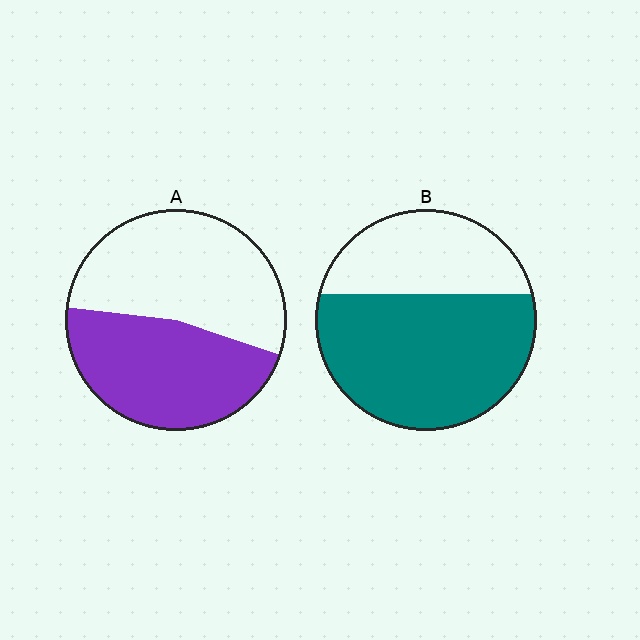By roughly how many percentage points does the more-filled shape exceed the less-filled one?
By roughly 20 percentage points (B over A).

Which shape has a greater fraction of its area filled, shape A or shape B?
Shape B.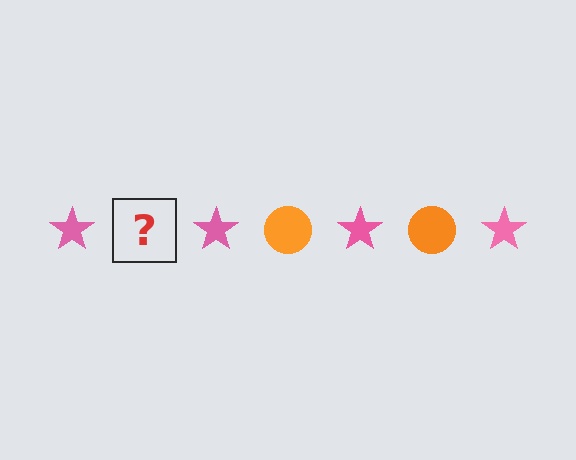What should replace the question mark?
The question mark should be replaced with an orange circle.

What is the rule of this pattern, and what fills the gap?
The rule is that the pattern alternates between pink star and orange circle. The gap should be filled with an orange circle.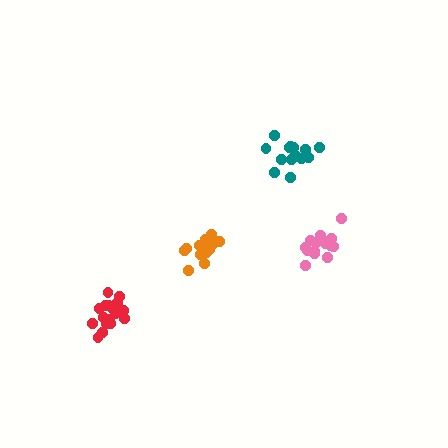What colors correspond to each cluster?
The clusters are colored: orange, pink, red, teal.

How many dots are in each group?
Group 1: 13 dots, Group 2: 15 dots, Group 3: 17 dots, Group 4: 14 dots (59 total).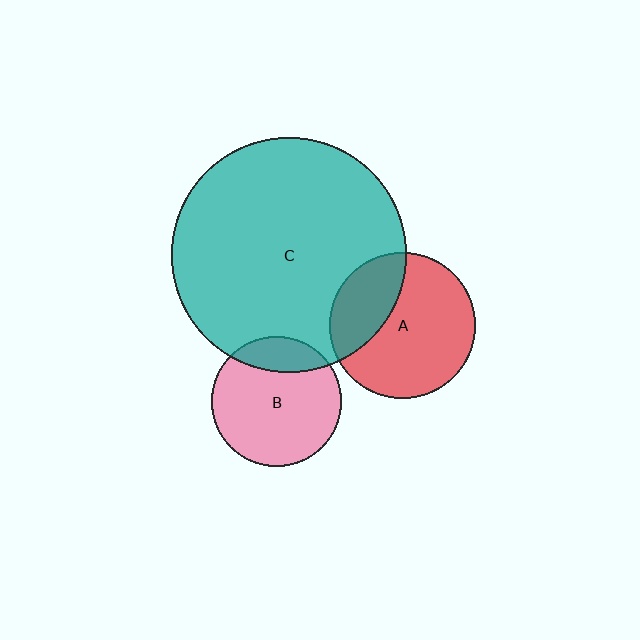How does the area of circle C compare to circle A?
Approximately 2.6 times.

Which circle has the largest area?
Circle C (teal).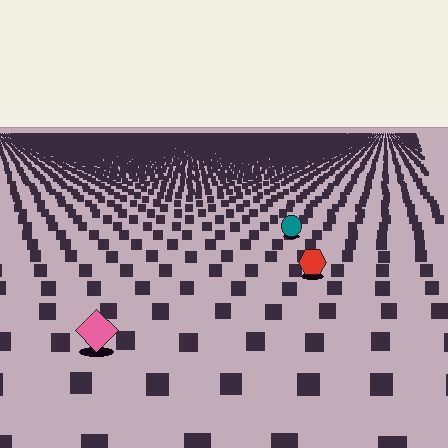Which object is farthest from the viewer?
The teal circle is farthest from the viewer. It appears smaller and the ground texture around it is denser.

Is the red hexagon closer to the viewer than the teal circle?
Yes. The red hexagon is closer — you can tell from the texture gradient: the ground texture is coarser near it.